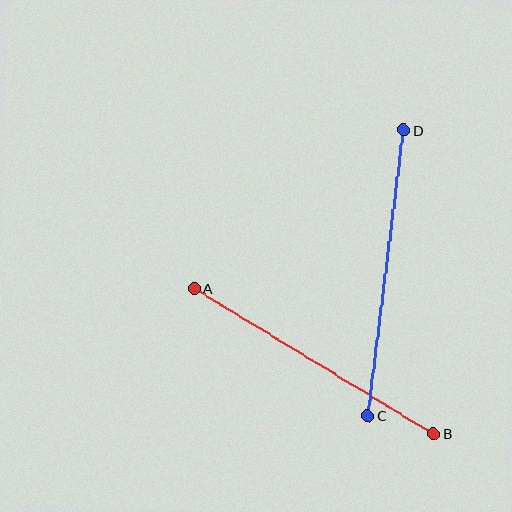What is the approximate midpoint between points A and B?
The midpoint is at approximately (314, 361) pixels.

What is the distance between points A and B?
The distance is approximately 280 pixels.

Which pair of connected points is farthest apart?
Points C and D are farthest apart.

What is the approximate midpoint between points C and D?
The midpoint is at approximately (386, 273) pixels.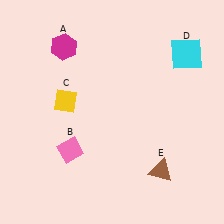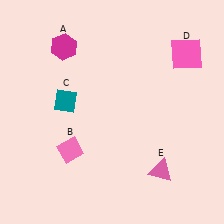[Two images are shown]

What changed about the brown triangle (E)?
In Image 1, E is brown. In Image 2, it changed to pink.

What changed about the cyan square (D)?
In Image 1, D is cyan. In Image 2, it changed to pink.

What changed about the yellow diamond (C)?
In Image 1, C is yellow. In Image 2, it changed to teal.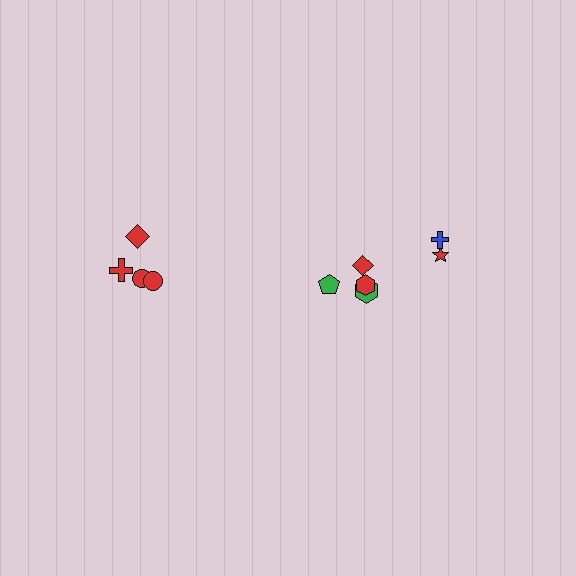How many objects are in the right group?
There are 6 objects.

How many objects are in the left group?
There are 4 objects.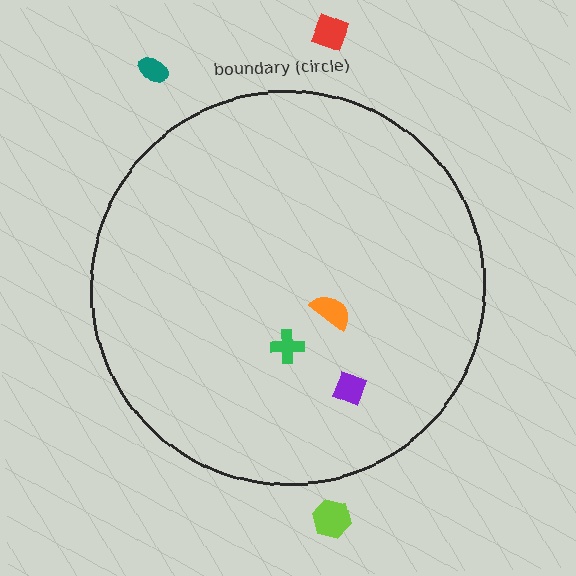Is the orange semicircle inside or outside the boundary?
Inside.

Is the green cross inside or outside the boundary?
Inside.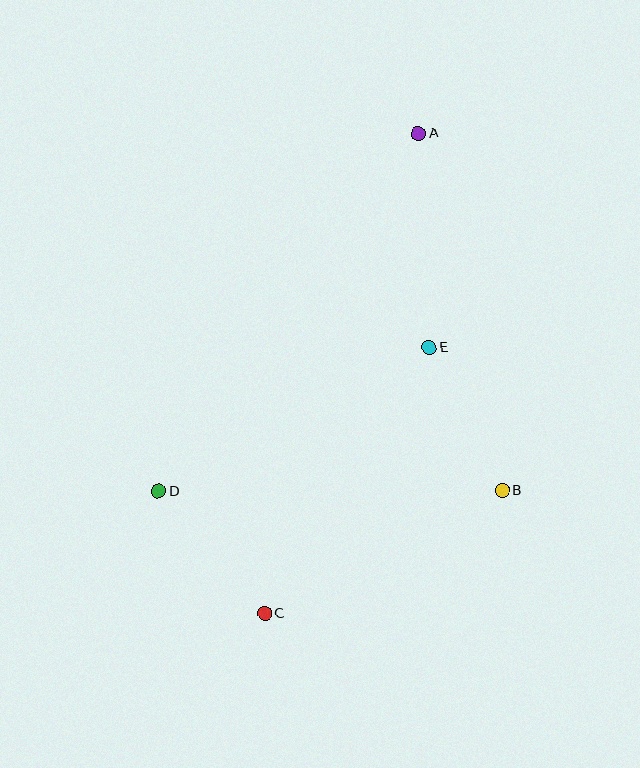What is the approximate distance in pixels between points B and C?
The distance between B and C is approximately 267 pixels.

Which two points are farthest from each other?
Points A and C are farthest from each other.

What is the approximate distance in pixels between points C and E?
The distance between C and E is approximately 313 pixels.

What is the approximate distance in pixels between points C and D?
The distance between C and D is approximately 162 pixels.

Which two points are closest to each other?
Points B and E are closest to each other.